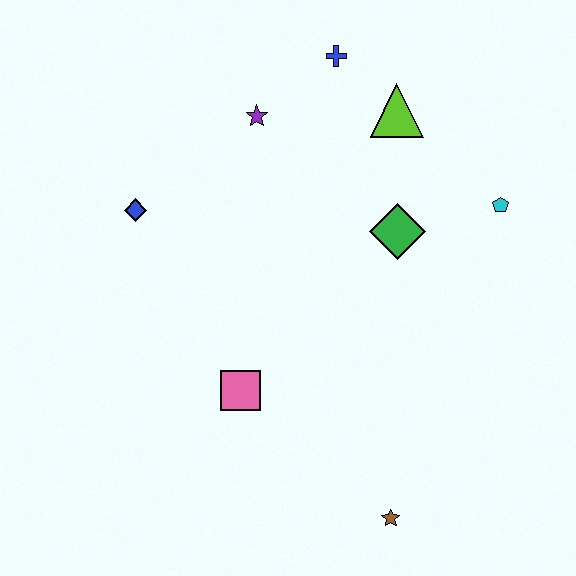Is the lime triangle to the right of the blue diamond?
Yes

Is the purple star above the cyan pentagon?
Yes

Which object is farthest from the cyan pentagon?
The blue diamond is farthest from the cyan pentagon.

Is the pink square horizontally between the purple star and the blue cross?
No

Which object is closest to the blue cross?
The lime triangle is closest to the blue cross.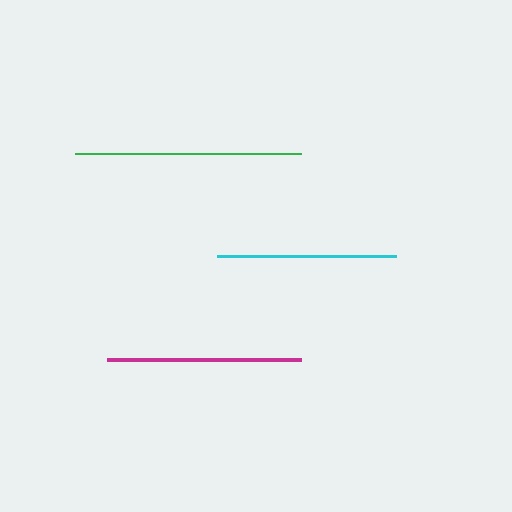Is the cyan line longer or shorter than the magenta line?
The magenta line is longer than the cyan line.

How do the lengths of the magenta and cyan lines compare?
The magenta and cyan lines are approximately the same length.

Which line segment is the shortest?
The cyan line is the shortest at approximately 180 pixels.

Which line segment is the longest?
The green line is the longest at approximately 226 pixels.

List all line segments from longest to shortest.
From longest to shortest: green, magenta, cyan.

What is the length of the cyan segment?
The cyan segment is approximately 180 pixels long.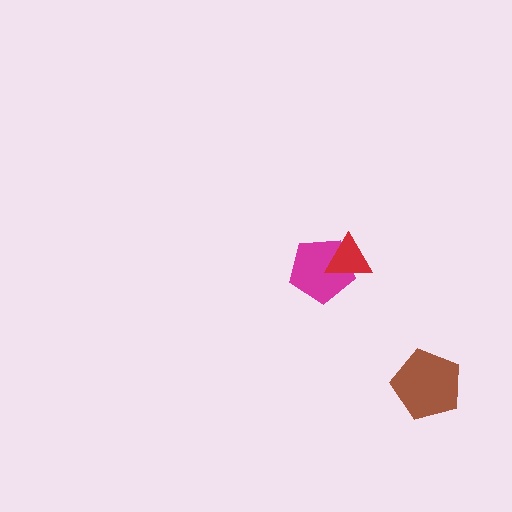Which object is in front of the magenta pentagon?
The red triangle is in front of the magenta pentagon.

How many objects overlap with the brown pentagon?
0 objects overlap with the brown pentagon.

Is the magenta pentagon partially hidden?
Yes, it is partially covered by another shape.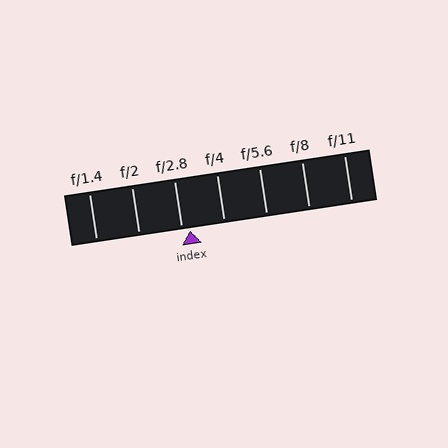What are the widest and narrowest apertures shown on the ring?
The widest aperture shown is f/1.4 and the narrowest is f/11.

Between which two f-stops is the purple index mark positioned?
The index mark is between f/2.8 and f/4.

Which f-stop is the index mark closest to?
The index mark is closest to f/2.8.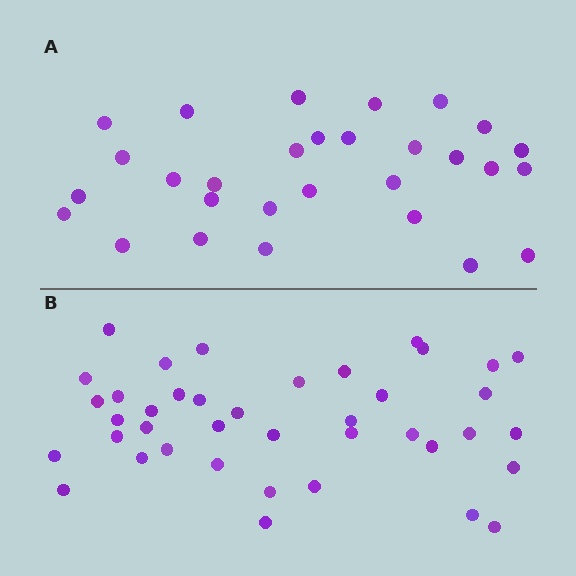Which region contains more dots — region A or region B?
Region B (the bottom region) has more dots.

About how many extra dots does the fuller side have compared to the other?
Region B has roughly 12 or so more dots than region A.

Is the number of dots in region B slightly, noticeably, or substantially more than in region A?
Region B has noticeably more, but not dramatically so. The ratio is roughly 1.4 to 1.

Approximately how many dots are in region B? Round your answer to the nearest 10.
About 40 dots.